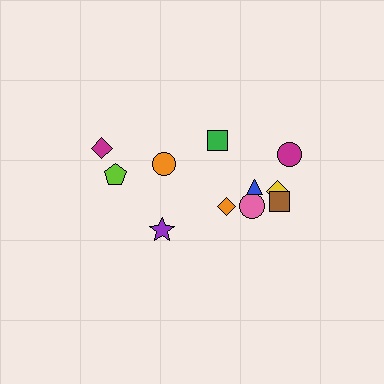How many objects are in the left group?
There are 4 objects.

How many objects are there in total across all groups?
There are 11 objects.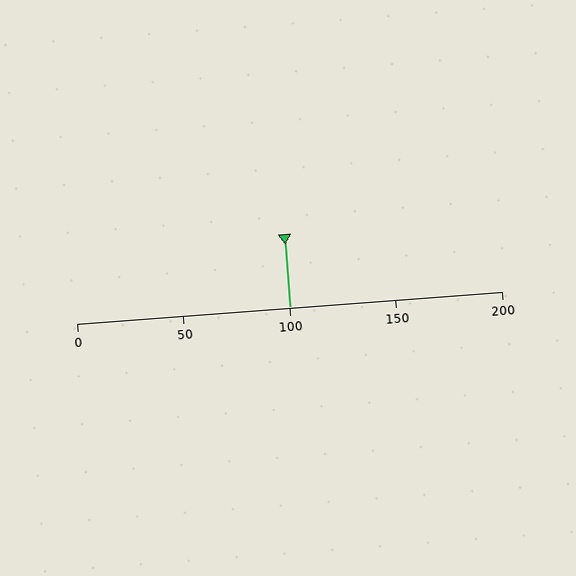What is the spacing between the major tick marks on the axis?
The major ticks are spaced 50 apart.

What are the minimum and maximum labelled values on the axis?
The axis runs from 0 to 200.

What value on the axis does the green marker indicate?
The marker indicates approximately 100.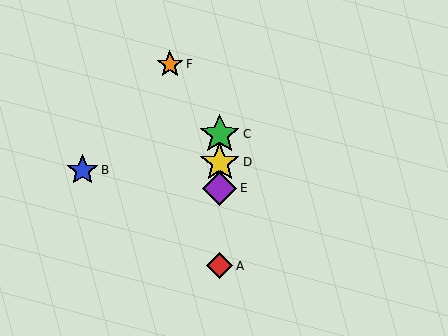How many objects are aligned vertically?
4 objects (A, C, D, E) are aligned vertically.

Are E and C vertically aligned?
Yes, both are at x≈220.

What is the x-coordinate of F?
Object F is at x≈170.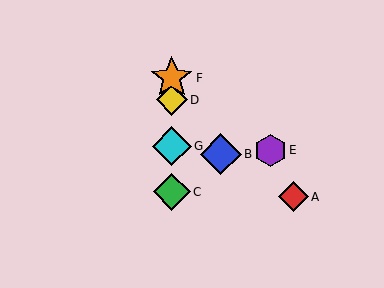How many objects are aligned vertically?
4 objects (C, D, F, G) are aligned vertically.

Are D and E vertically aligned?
No, D is at x≈172 and E is at x≈270.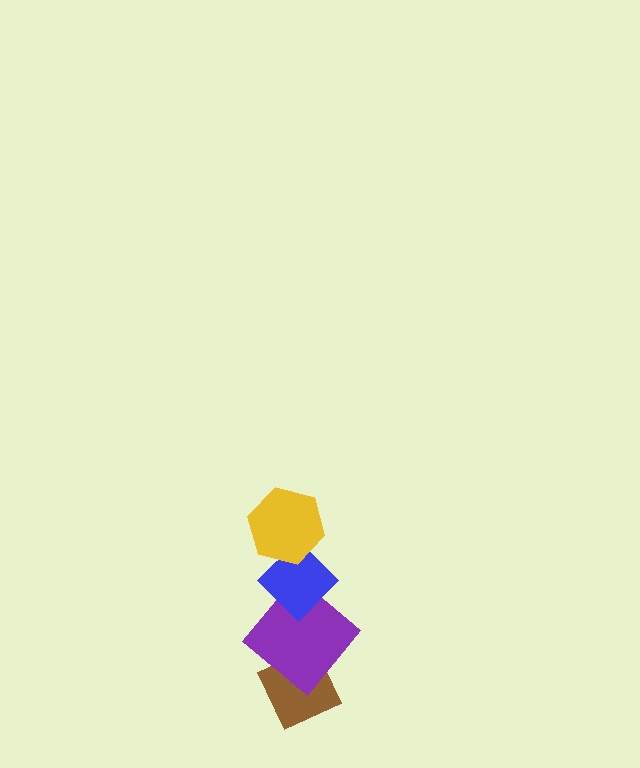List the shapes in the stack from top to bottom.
From top to bottom: the yellow hexagon, the blue diamond, the purple diamond, the brown diamond.